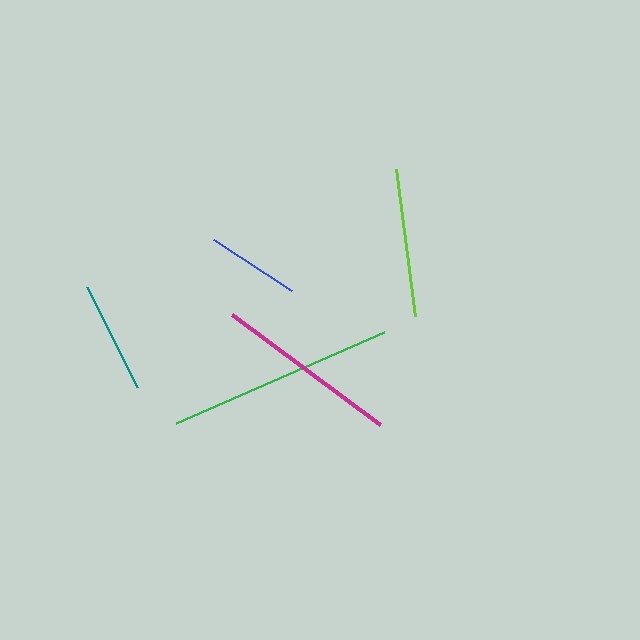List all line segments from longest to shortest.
From longest to shortest: green, magenta, lime, teal, blue.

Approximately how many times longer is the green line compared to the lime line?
The green line is approximately 1.5 times the length of the lime line.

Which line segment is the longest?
The green line is the longest at approximately 227 pixels.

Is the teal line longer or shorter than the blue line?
The teal line is longer than the blue line.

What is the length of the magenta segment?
The magenta segment is approximately 184 pixels long.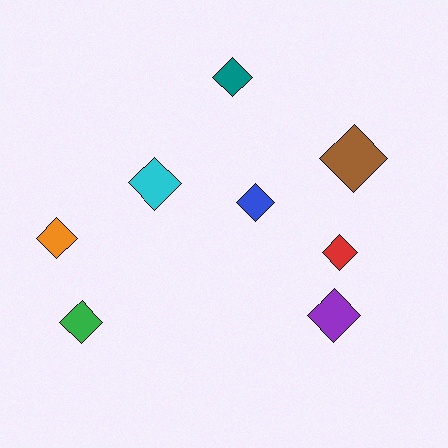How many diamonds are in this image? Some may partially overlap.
There are 8 diamonds.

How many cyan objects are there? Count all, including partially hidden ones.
There is 1 cyan object.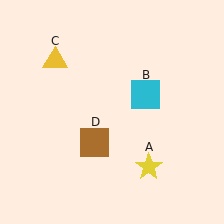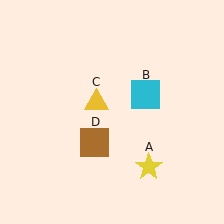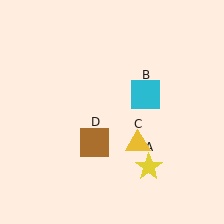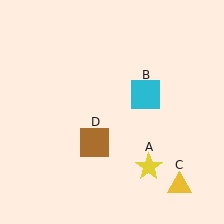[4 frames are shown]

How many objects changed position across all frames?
1 object changed position: yellow triangle (object C).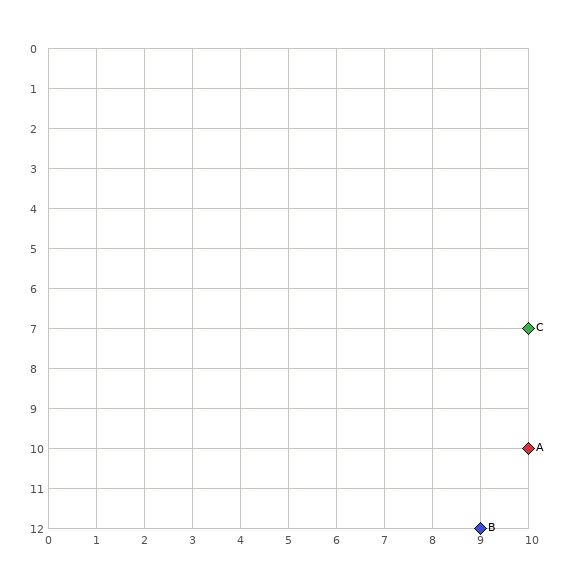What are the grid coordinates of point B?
Point B is at grid coordinates (9, 12).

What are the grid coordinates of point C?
Point C is at grid coordinates (10, 7).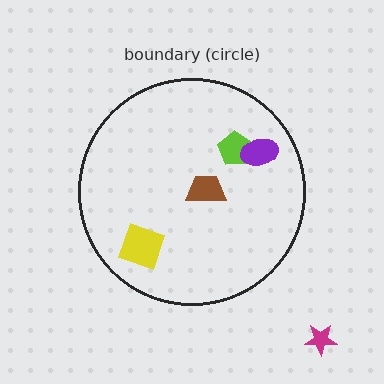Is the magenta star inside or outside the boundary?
Outside.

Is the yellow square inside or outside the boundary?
Inside.